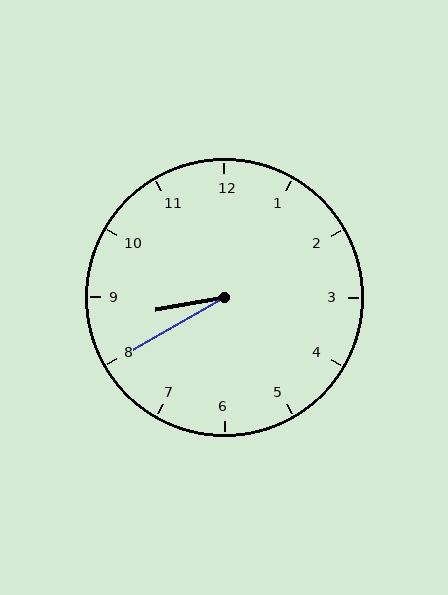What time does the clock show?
8:40.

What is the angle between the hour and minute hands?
Approximately 20 degrees.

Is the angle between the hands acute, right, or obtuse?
It is acute.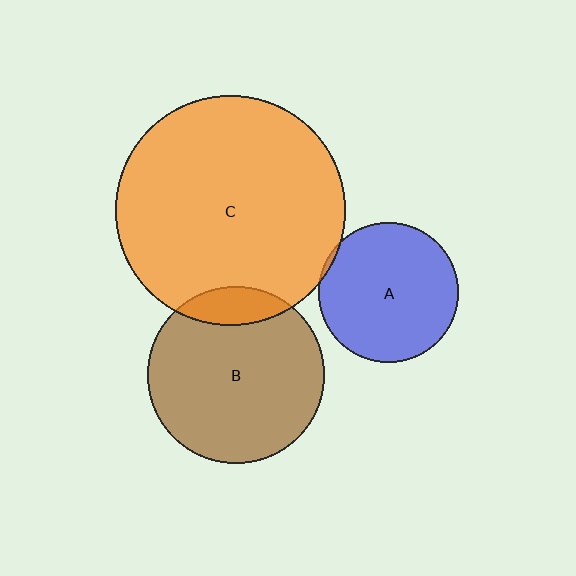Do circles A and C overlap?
Yes.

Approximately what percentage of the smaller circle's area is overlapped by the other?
Approximately 5%.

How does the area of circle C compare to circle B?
Approximately 1.7 times.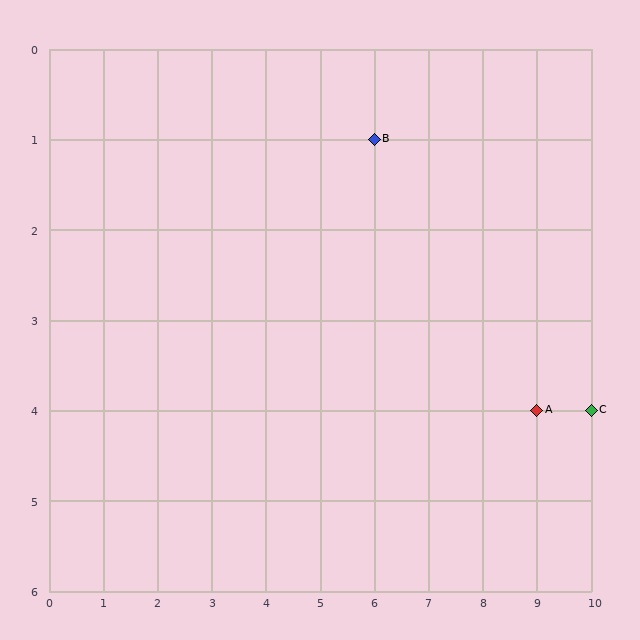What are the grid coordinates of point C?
Point C is at grid coordinates (10, 4).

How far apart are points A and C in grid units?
Points A and C are 1 column apart.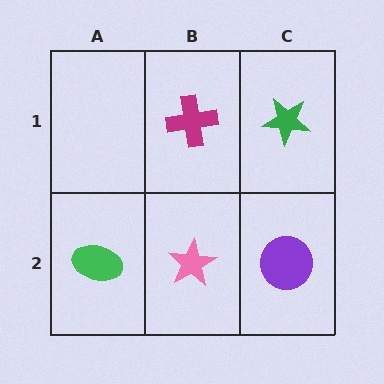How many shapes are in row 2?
3 shapes.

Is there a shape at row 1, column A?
No, that cell is empty.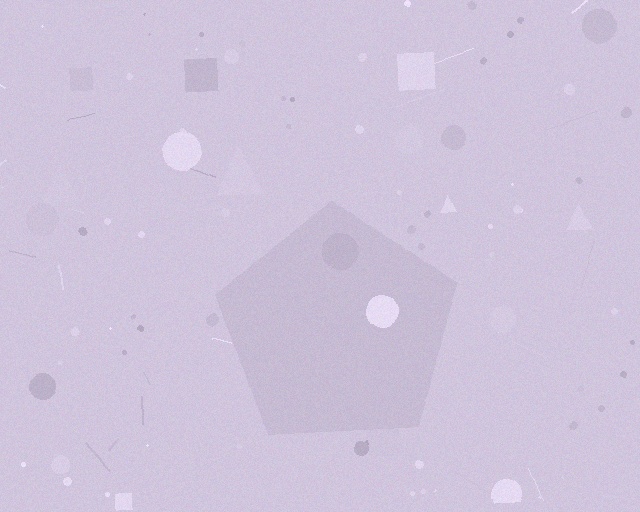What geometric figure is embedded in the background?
A pentagon is embedded in the background.